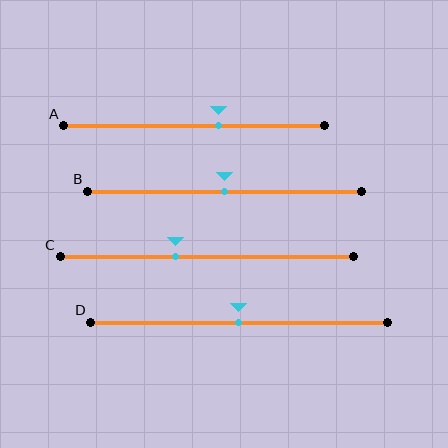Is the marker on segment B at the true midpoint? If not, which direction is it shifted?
Yes, the marker on segment B is at the true midpoint.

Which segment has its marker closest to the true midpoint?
Segment B has its marker closest to the true midpoint.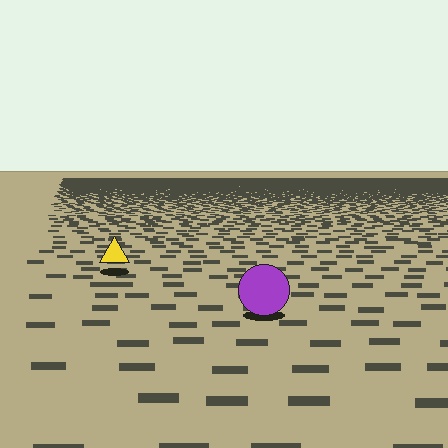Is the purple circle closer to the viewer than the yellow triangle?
Yes. The purple circle is closer — you can tell from the texture gradient: the ground texture is coarser near it.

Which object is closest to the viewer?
The purple circle is closest. The texture marks near it are larger and more spread out.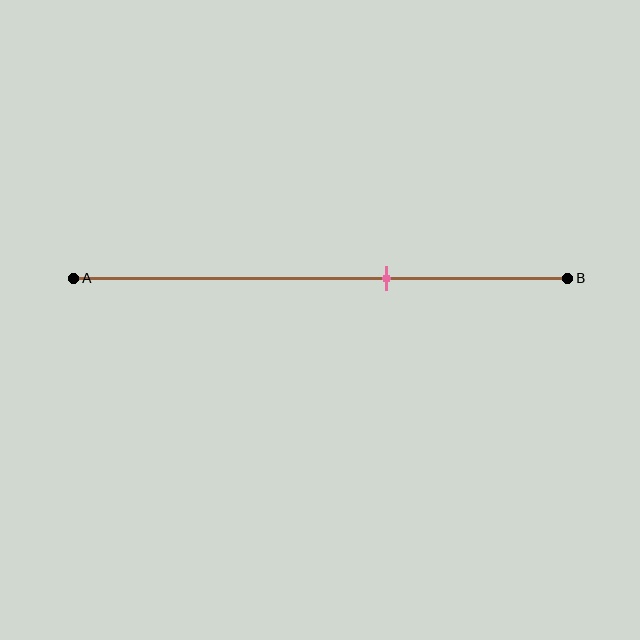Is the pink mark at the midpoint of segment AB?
No, the mark is at about 65% from A, not at the 50% midpoint.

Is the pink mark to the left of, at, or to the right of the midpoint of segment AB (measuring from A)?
The pink mark is to the right of the midpoint of segment AB.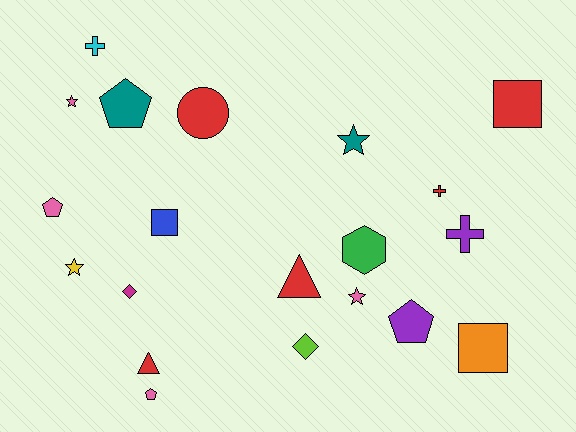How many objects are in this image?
There are 20 objects.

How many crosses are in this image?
There are 3 crosses.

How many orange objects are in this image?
There is 1 orange object.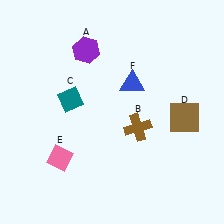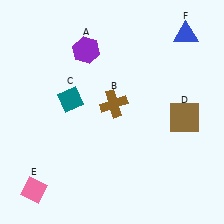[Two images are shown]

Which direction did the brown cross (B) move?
The brown cross (B) moved left.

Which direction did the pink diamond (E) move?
The pink diamond (E) moved down.